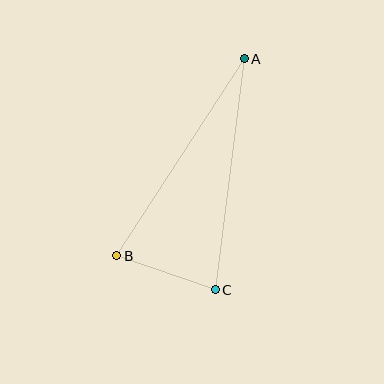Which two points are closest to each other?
Points B and C are closest to each other.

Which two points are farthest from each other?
Points A and B are farthest from each other.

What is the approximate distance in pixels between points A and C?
The distance between A and C is approximately 233 pixels.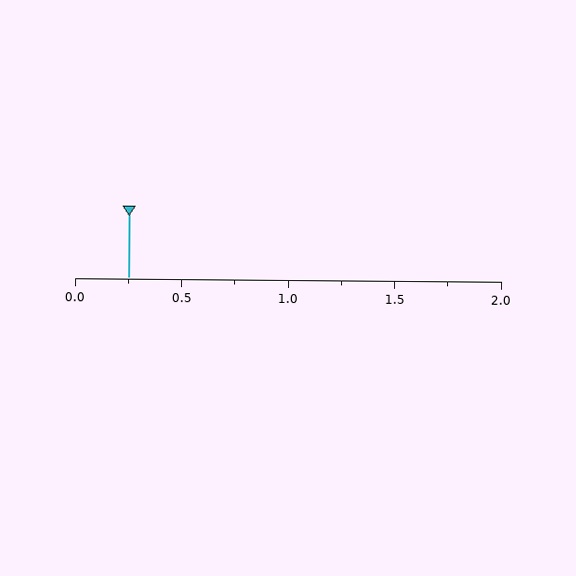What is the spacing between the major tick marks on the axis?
The major ticks are spaced 0.5 apart.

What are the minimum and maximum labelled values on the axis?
The axis runs from 0.0 to 2.0.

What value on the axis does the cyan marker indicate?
The marker indicates approximately 0.25.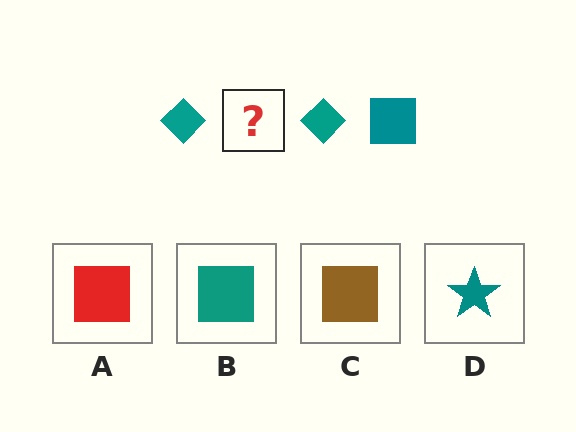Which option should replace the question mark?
Option B.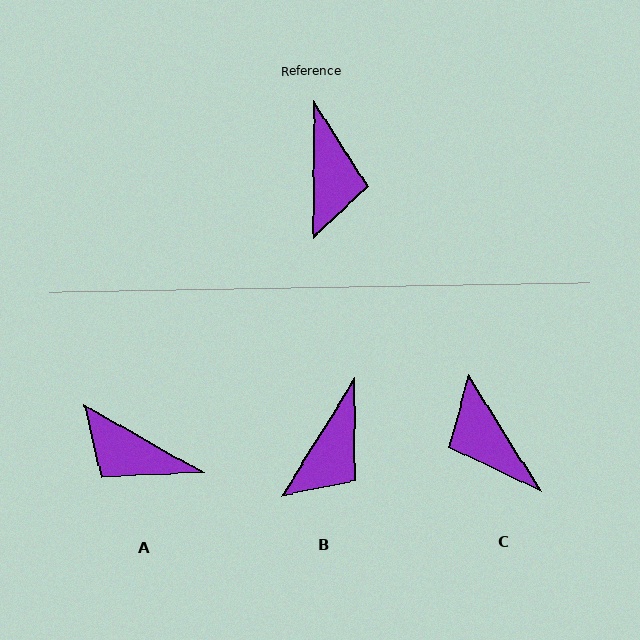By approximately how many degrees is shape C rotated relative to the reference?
Approximately 148 degrees clockwise.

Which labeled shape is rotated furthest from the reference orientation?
C, about 148 degrees away.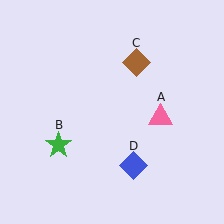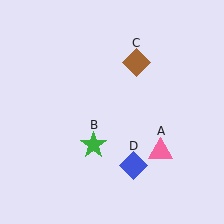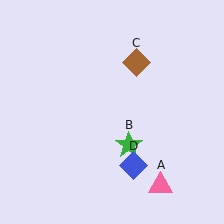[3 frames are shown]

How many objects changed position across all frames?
2 objects changed position: pink triangle (object A), green star (object B).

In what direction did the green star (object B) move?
The green star (object B) moved right.